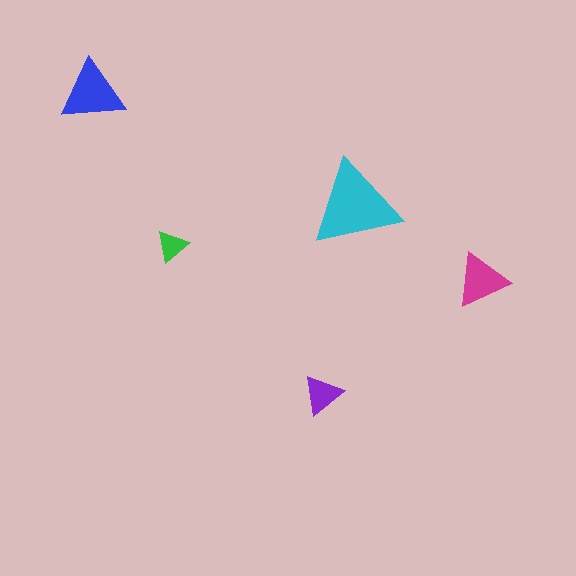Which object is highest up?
The blue triangle is topmost.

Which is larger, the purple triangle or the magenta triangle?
The magenta one.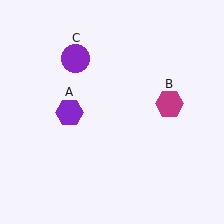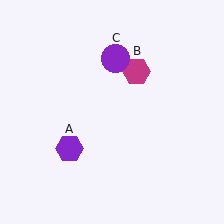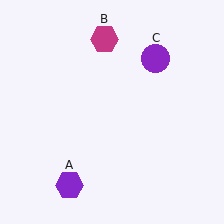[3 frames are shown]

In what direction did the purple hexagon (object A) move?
The purple hexagon (object A) moved down.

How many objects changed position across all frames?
3 objects changed position: purple hexagon (object A), magenta hexagon (object B), purple circle (object C).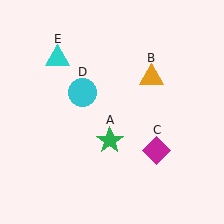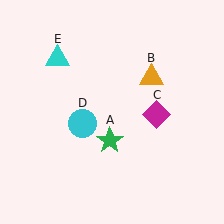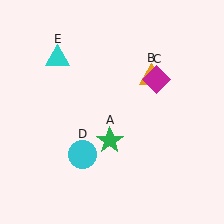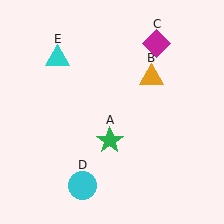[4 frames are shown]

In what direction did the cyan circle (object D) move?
The cyan circle (object D) moved down.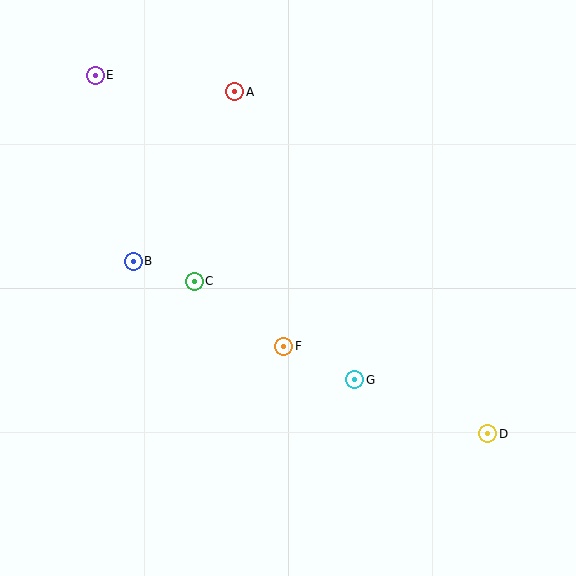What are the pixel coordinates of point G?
Point G is at (355, 380).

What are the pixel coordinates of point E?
Point E is at (95, 75).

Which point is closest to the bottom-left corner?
Point B is closest to the bottom-left corner.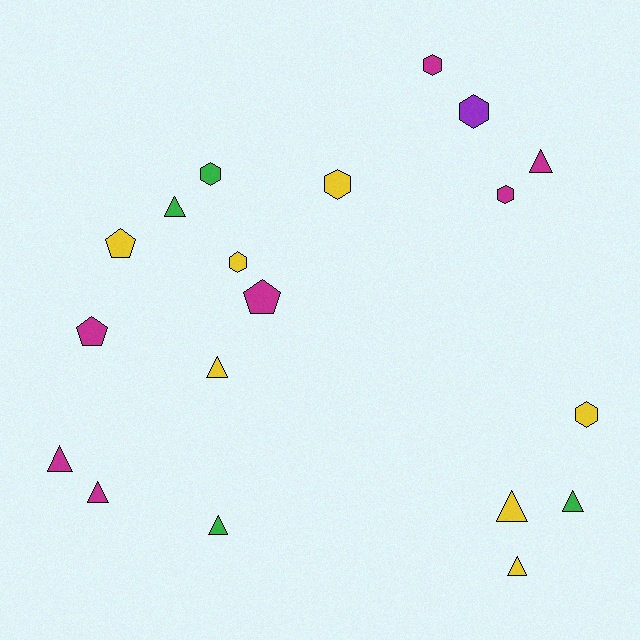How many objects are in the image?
There are 19 objects.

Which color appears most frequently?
Magenta, with 7 objects.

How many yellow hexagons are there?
There are 3 yellow hexagons.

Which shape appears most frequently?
Triangle, with 9 objects.